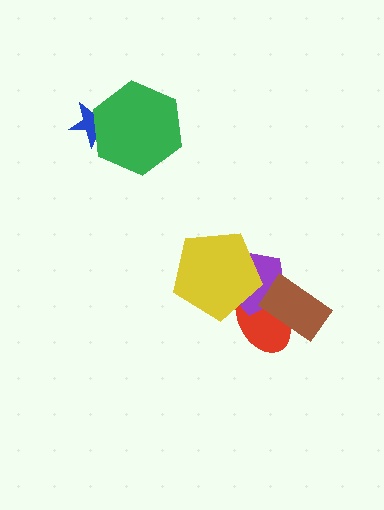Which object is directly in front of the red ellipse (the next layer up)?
The purple pentagon is directly in front of the red ellipse.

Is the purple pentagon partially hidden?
Yes, it is partially covered by another shape.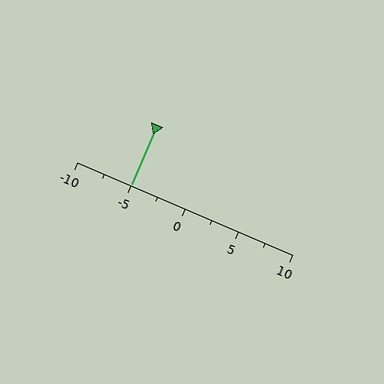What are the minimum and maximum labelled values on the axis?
The axis runs from -10 to 10.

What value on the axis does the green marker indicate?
The marker indicates approximately -5.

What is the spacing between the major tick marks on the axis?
The major ticks are spaced 5 apart.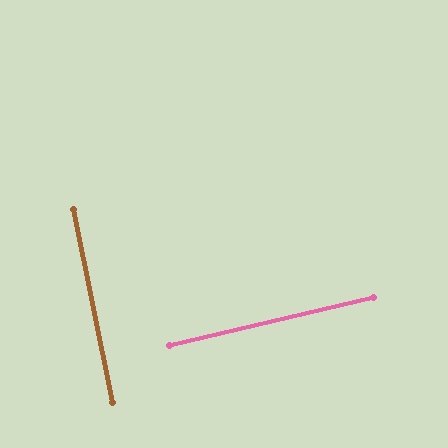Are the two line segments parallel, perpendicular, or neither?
Perpendicular — they meet at approximately 88°.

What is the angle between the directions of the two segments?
Approximately 88 degrees.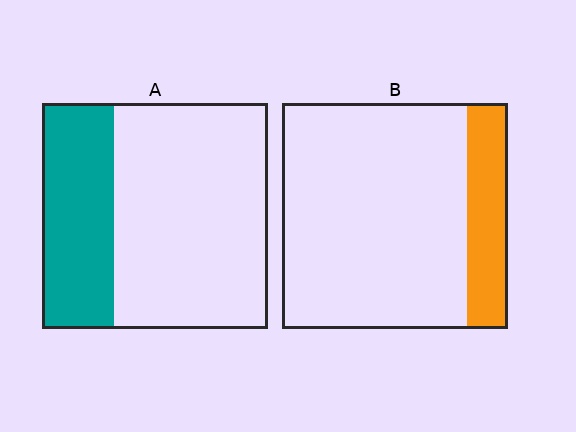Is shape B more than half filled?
No.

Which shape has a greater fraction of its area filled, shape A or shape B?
Shape A.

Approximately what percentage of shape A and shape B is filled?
A is approximately 30% and B is approximately 20%.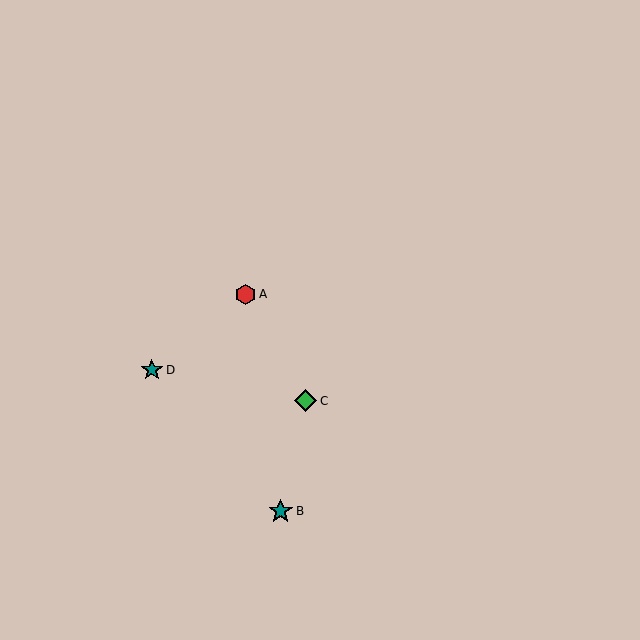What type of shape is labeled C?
Shape C is a green diamond.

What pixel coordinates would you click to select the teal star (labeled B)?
Click at (281, 511) to select the teal star B.